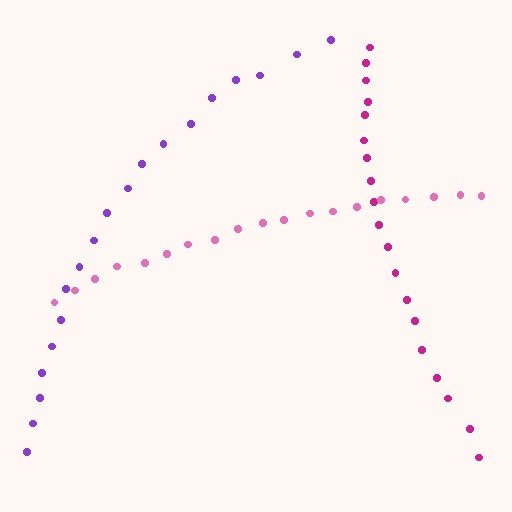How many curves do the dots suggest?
There are 3 distinct paths.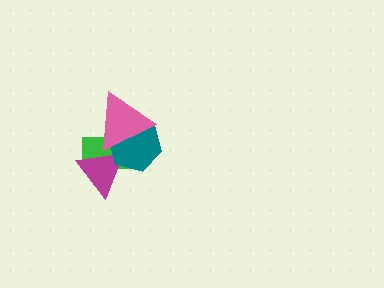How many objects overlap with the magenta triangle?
3 objects overlap with the magenta triangle.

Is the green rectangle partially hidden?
Yes, it is partially covered by another shape.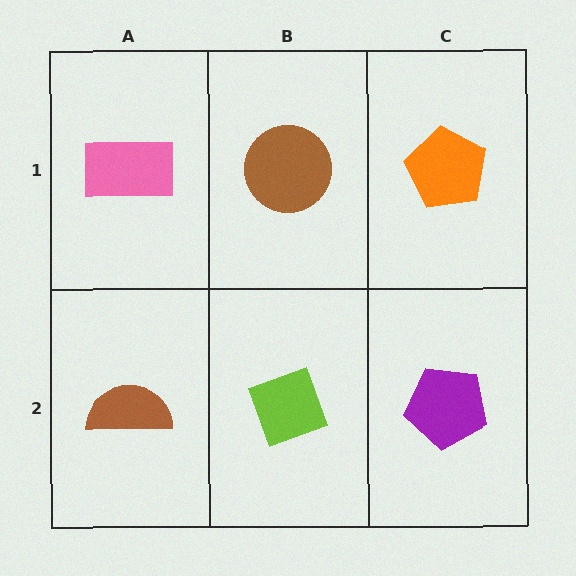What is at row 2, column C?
A purple pentagon.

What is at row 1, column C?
An orange pentagon.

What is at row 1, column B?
A brown circle.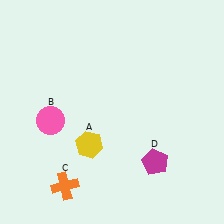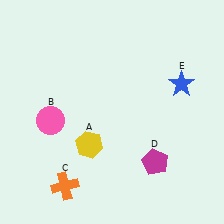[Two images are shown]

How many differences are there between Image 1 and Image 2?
There is 1 difference between the two images.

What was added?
A blue star (E) was added in Image 2.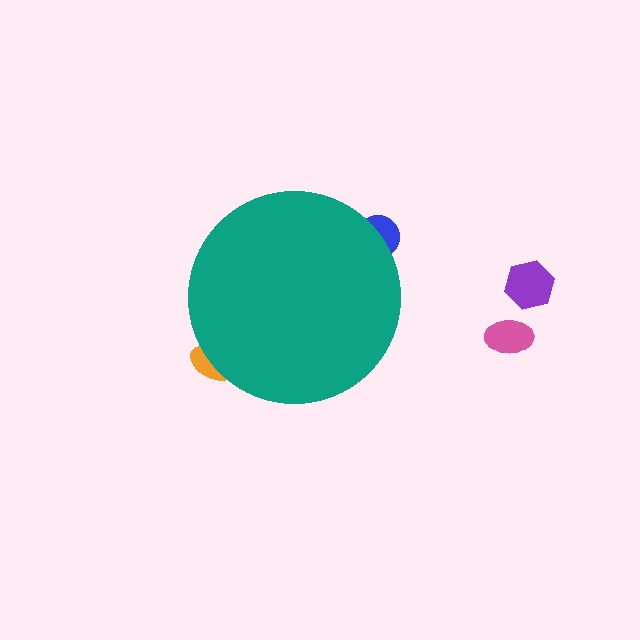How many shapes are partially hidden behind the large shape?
2 shapes are partially hidden.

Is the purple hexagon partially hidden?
No, the purple hexagon is fully visible.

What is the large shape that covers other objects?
A teal circle.